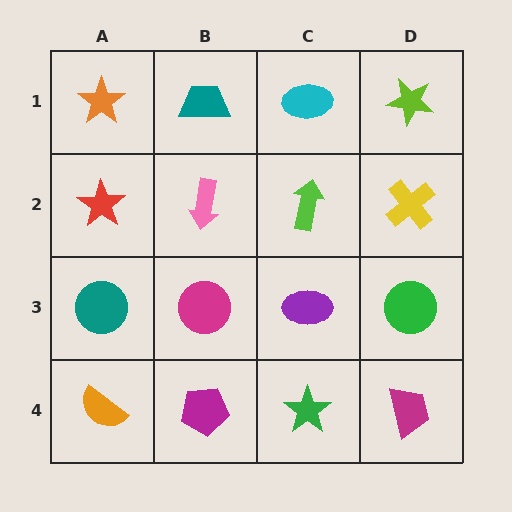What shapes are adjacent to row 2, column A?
An orange star (row 1, column A), a teal circle (row 3, column A), a pink arrow (row 2, column B).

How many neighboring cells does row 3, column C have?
4.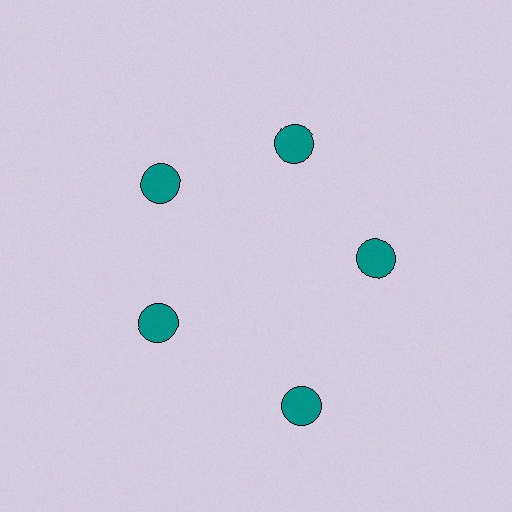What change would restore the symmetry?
The symmetry would be restored by moving it inward, back onto the ring so that all 5 circles sit at equal angles and equal distance from the center.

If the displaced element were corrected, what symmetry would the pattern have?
It would have 5-fold rotational symmetry — the pattern would map onto itself every 72 degrees.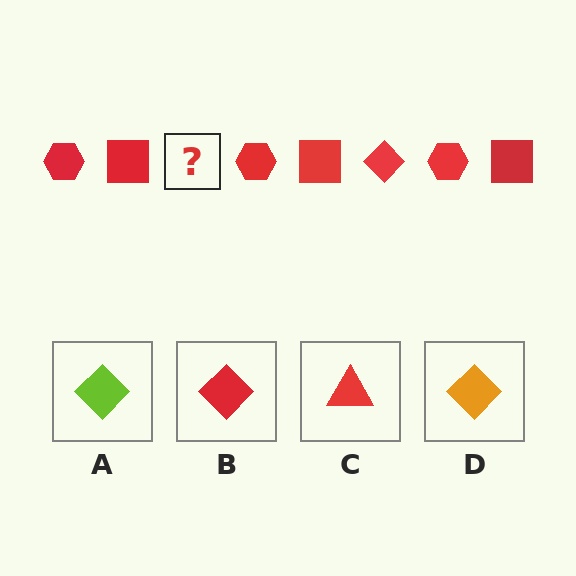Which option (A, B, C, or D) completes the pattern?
B.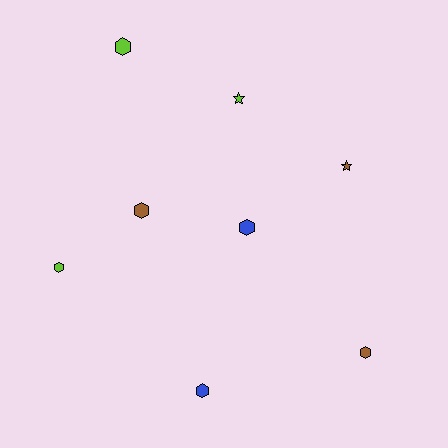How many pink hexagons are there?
There are no pink hexagons.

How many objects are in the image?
There are 8 objects.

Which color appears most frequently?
Brown, with 3 objects.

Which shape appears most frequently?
Hexagon, with 6 objects.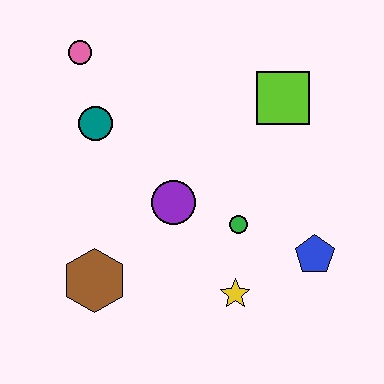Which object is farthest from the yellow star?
The pink circle is farthest from the yellow star.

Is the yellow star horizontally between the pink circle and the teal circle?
No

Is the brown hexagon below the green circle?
Yes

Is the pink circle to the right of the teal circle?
No